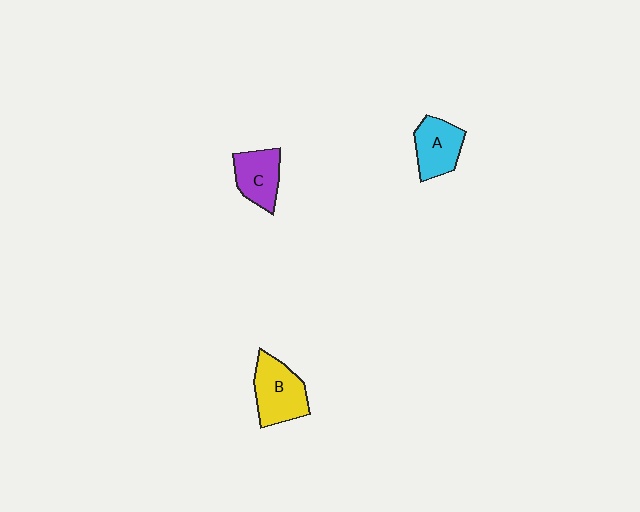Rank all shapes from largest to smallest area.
From largest to smallest: B (yellow), A (cyan), C (purple).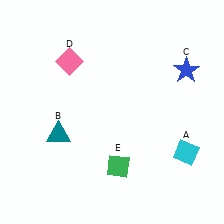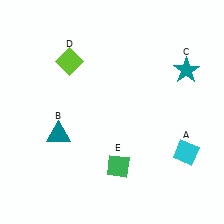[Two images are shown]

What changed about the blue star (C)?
In Image 1, C is blue. In Image 2, it changed to teal.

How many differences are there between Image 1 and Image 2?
There are 2 differences between the two images.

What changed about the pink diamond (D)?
In Image 1, D is pink. In Image 2, it changed to lime.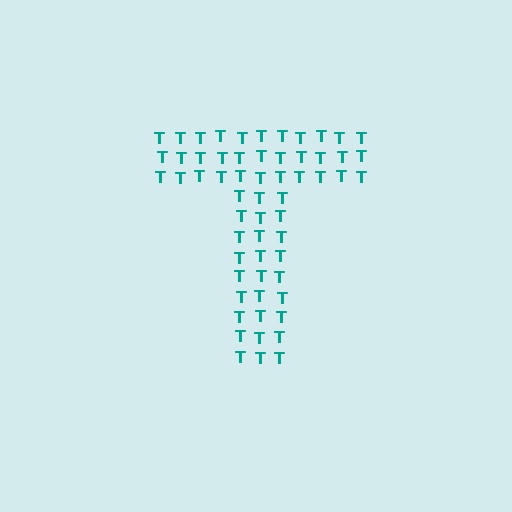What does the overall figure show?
The overall figure shows the letter T.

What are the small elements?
The small elements are letter T's.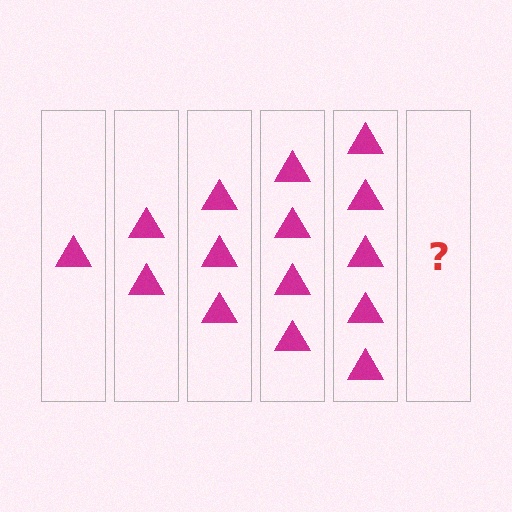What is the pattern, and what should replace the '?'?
The pattern is that each step adds one more triangle. The '?' should be 6 triangles.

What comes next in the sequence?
The next element should be 6 triangles.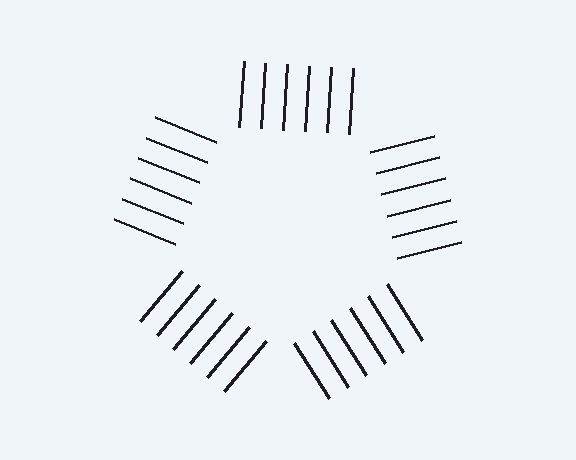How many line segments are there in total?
30 — 6 along each of the 5 edges.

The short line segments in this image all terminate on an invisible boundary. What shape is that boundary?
An illusory pentagon — the line segments terminate on its edges but no continuous stroke is drawn.